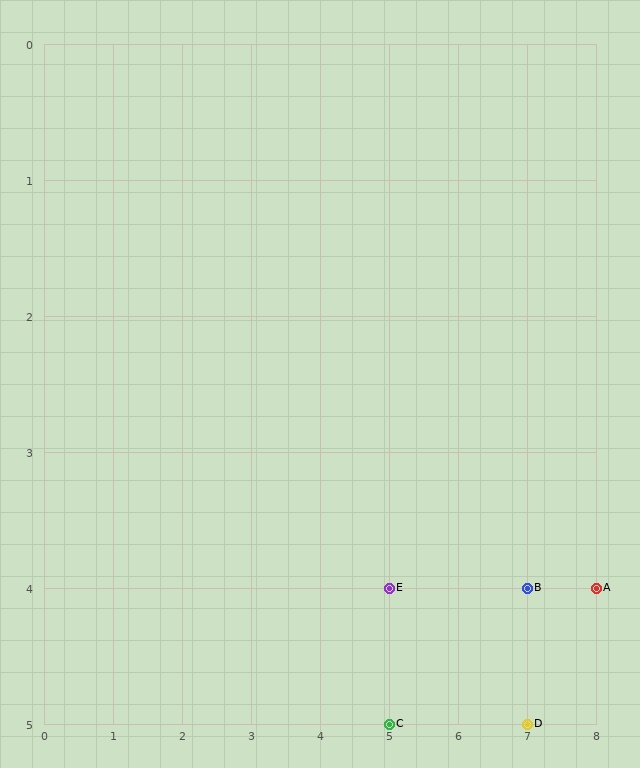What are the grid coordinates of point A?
Point A is at grid coordinates (8, 4).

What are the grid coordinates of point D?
Point D is at grid coordinates (7, 5).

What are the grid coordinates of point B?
Point B is at grid coordinates (7, 4).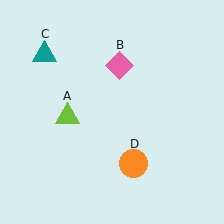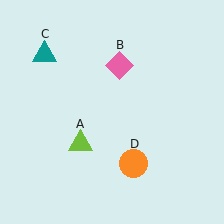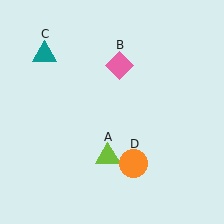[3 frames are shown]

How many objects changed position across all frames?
1 object changed position: lime triangle (object A).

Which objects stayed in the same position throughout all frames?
Pink diamond (object B) and teal triangle (object C) and orange circle (object D) remained stationary.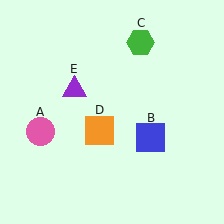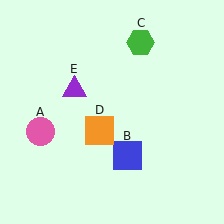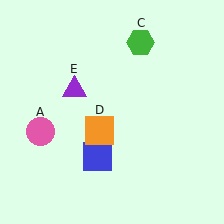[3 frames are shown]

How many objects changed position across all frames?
1 object changed position: blue square (object B).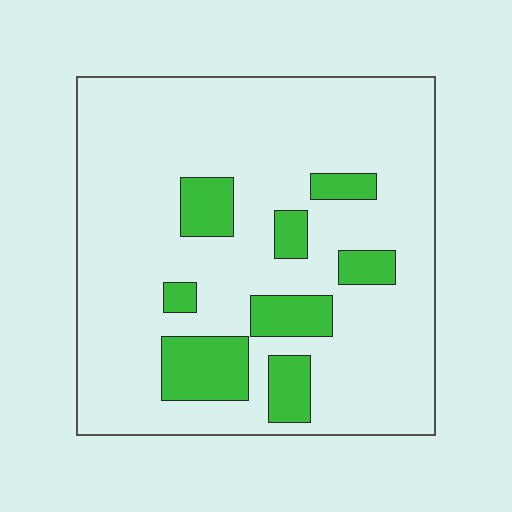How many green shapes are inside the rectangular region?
8.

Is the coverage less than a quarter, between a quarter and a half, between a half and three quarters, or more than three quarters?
Less than a quarter.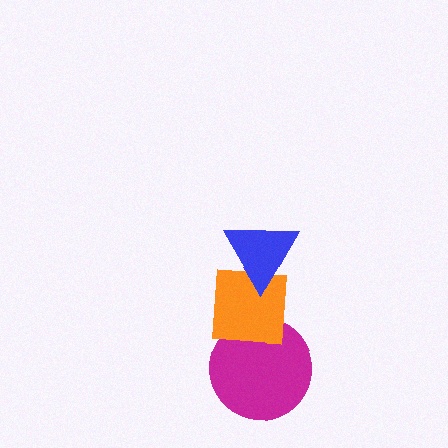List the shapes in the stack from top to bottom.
From top to bottom: the blue triangle, the orange square, the magenta circle.